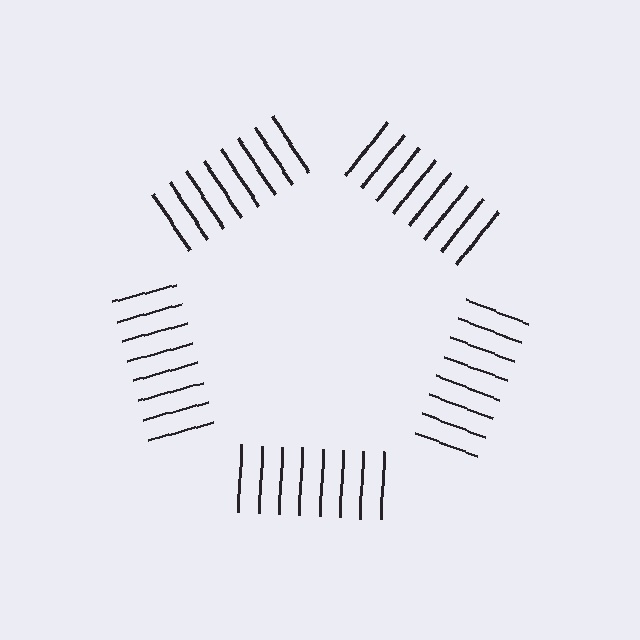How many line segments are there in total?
40 — 8 along each of the 5 edges.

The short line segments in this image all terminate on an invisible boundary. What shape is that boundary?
An illusory pentagon — the line segments terminate on its edges but no continuous stroke is drawn.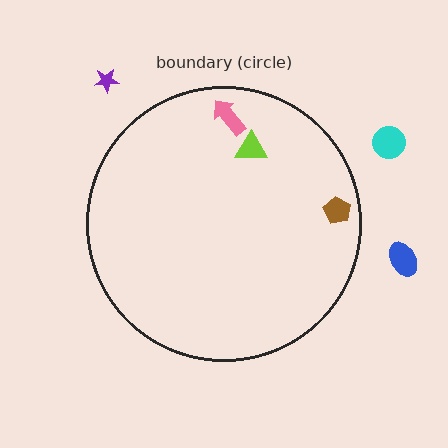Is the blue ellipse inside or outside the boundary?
Outside.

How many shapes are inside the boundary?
3 inside, 3 outside.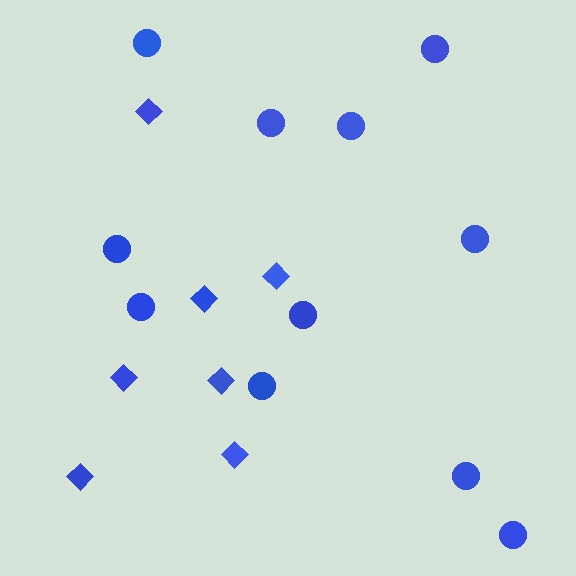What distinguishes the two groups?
There are 2 groups: one group of circles (11) and one group of diamonds (7).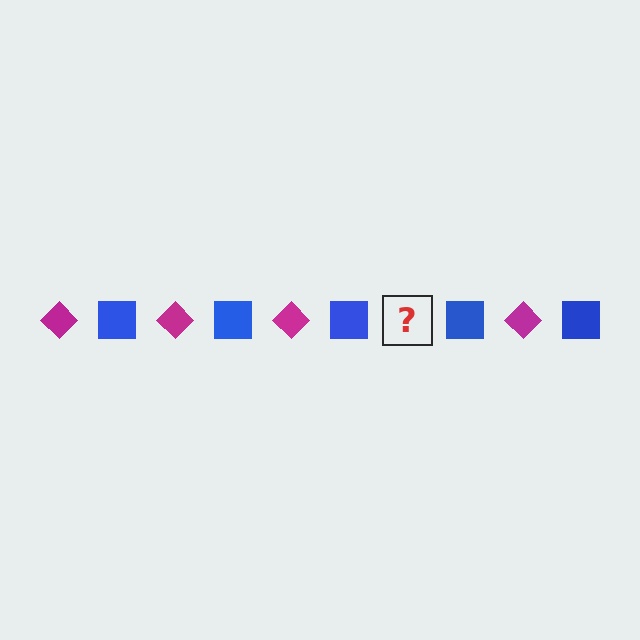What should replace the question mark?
The question mark should be replaced with a magenta diamond.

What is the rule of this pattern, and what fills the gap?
The rule is that the pattern alternates between magenta diamond and blue square. The gap should be filled with a magenta diamond.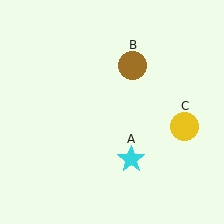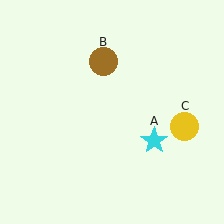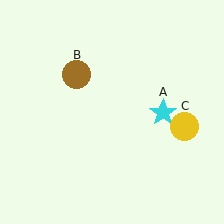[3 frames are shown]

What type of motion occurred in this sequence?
The cyan star (object A), brown circle (object B) rotated counterclockwise around the center of the scene.